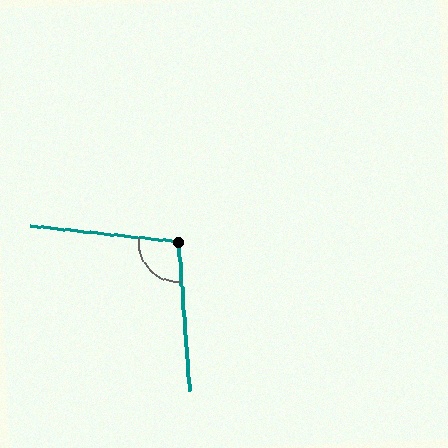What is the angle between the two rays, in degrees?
Approximately 100 degrees.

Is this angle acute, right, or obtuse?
It is obtuse.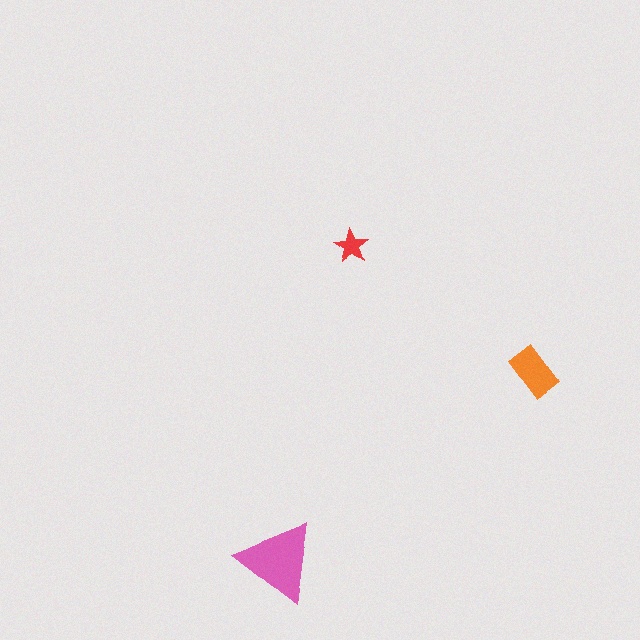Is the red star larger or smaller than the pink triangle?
Smaller.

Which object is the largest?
The pink triangle.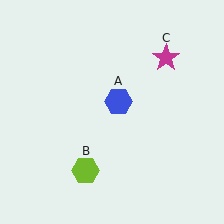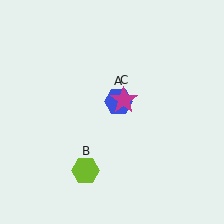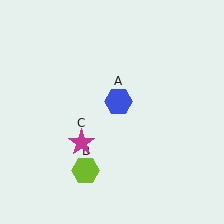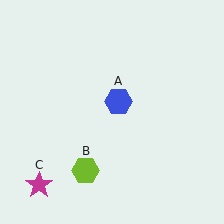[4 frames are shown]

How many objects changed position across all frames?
1 object changed position: magenta star (object C).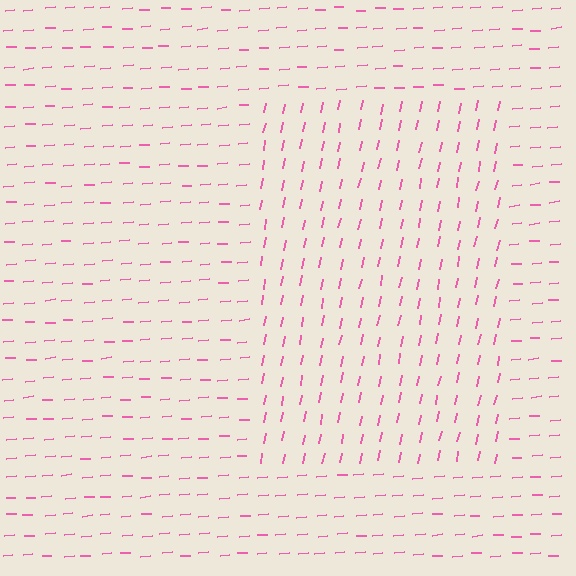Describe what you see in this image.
The image is filled with small pink line segments. A rectangle region in the image has lines oriented differently from the surrounding lines, creating a visible texture boundary.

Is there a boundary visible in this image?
Yes, there is a texture boundary formed by a change in line orientation.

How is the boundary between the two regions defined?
The boundary is defined purely by a change in line orientation (approximately 74 degrees difference). All lines are the same color and thickness.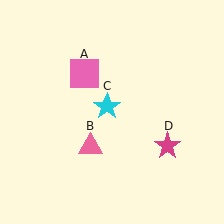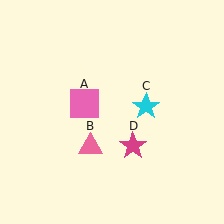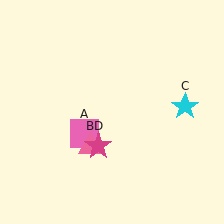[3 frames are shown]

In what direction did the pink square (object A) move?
The pink square (object A) moved down.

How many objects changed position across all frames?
3 objects changed position: pink square (object A), cyan star (object C), magenta star (object D).